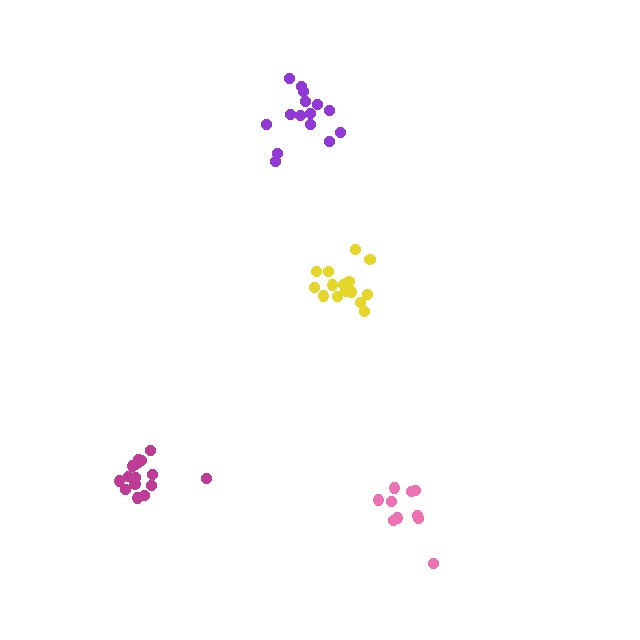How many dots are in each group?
Group 1: 10 dots, Group 2: 15 dots, Group 3: 15 dots, Group 4: 16 dots (56 total).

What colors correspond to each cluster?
The clusters are colored: pink, purple, yellow, magenta.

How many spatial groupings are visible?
There are 4 spatial groupings.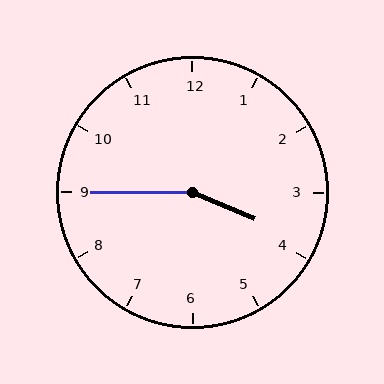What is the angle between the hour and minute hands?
Approximately 158 degrees.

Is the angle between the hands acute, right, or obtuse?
It is obtuse.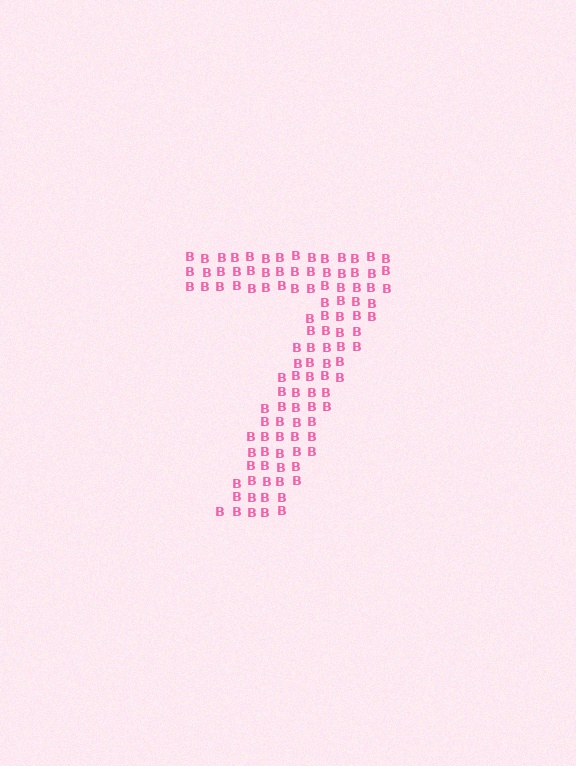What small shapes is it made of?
It is made of small letter B's.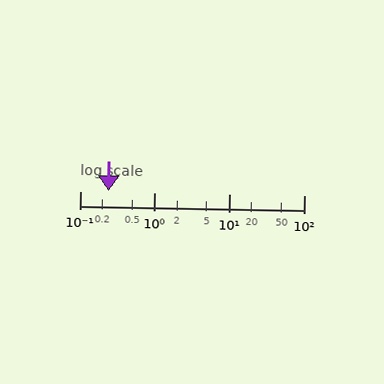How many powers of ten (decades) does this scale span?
The scale spans 3 decades, from 0.1 to 100.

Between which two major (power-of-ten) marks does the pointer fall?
The pointer is between 0.1 and 1.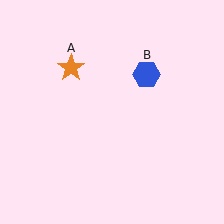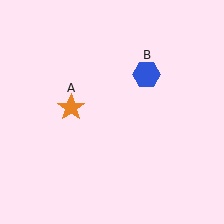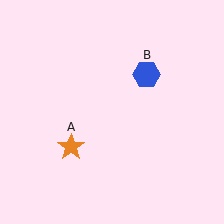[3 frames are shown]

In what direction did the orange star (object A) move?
The orange star (object A) moved down.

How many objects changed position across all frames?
1 object changed position: orange star (object A).